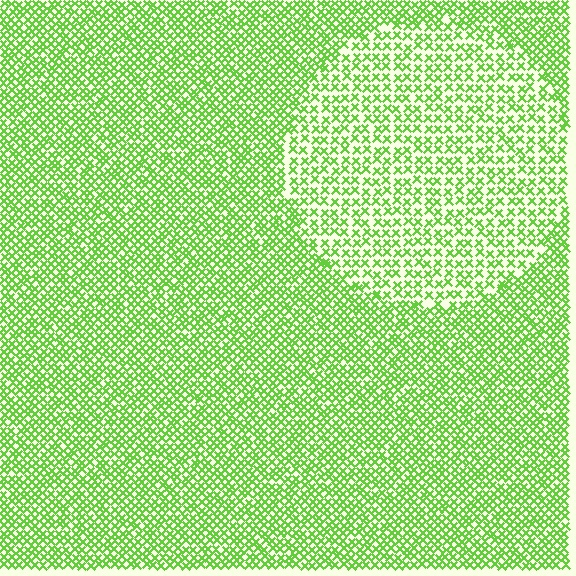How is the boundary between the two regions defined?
The boundary is defined by a change in element density (approximately 1.7x ratio). All elements are the same color, size, and shape.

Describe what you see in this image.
The image contains small lime elements arranged at two different densities. A circle-shaped region is visible where the elements are less densely packed than the surrounding area.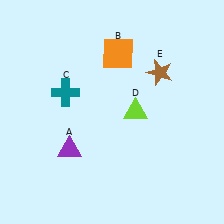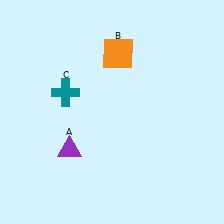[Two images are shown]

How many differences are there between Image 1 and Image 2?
There are 2 differences between the two images.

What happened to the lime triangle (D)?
The lime triangle (D) was removed in Image 2. It was in the top-right area of Image 1.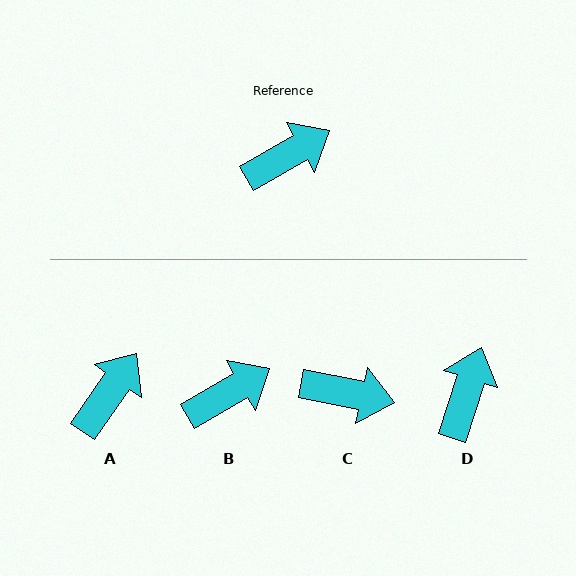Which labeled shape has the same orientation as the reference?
B.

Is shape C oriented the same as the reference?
No, it is off by about 42 degrees.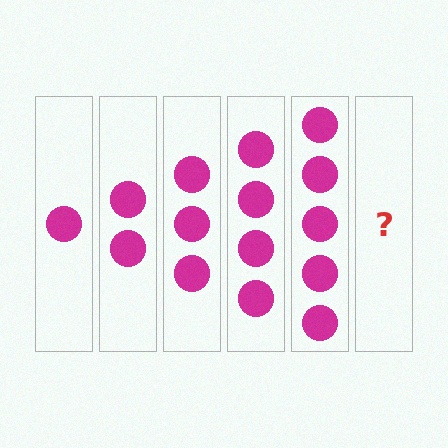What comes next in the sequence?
The next element should be 6 circles.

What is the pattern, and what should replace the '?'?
The pattern is that each step adds one more circle. The '?' should be 6 circles.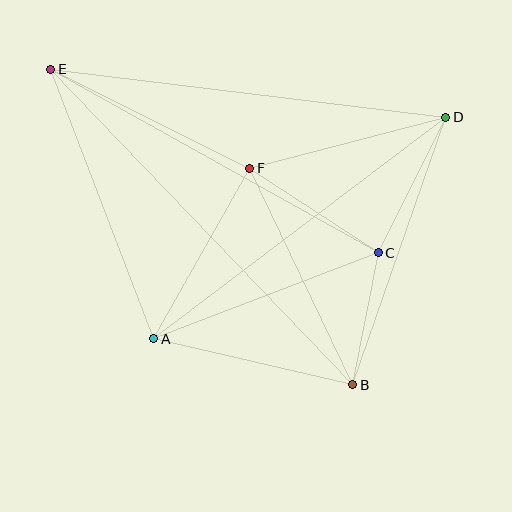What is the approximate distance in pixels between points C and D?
The distance between C and D is approximately 151 pixels.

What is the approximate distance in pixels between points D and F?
The distance between D and F is approximately 202 pixels.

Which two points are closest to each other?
Points B and C are closest to each other.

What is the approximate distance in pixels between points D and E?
The distance between D and E is approximately 398 pixels.